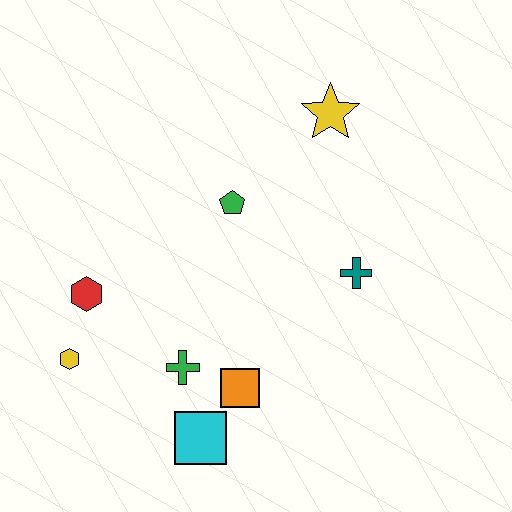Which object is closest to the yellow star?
The green pentagon is closest to the yellow star.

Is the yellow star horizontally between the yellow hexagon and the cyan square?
No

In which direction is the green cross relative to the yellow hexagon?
The green cross is to the right of the yellow hexagon.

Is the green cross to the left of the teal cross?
Yes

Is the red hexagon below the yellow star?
Yes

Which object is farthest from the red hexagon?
The yellow star is farthest from the red hexagon.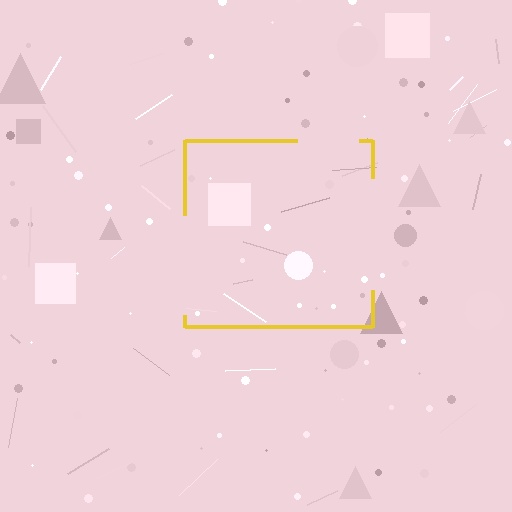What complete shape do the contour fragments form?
The contour fragments form a square.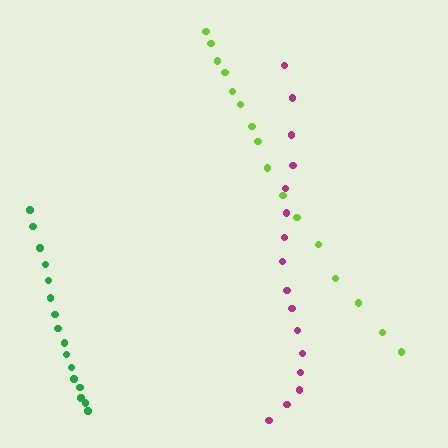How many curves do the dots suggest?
There are 3 distinct paths.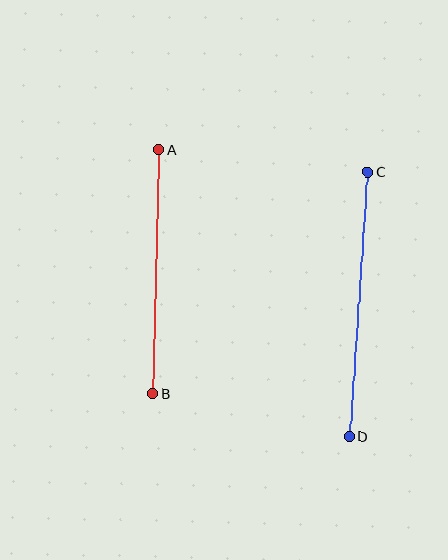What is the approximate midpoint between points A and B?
The midpoint is at approximately (156, 272) pixels.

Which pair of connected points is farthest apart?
Points C and D are farthest apart.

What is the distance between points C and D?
The distance is approximately 265 pixels.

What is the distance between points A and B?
The distance is approximately 244 pixels.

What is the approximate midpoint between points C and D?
The midpoint is at approximately (359, 304) pixels.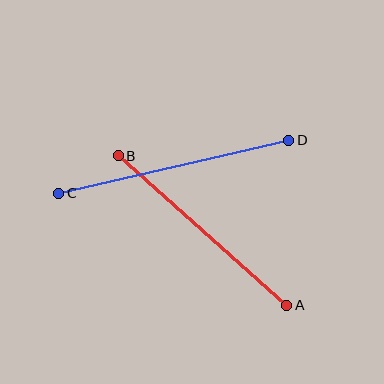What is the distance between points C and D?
The distance is approximately 236 pixels.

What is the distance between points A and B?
The distance is approximately 225 pixels.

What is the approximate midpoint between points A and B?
The midpoint is at approximately (202, 231) pixels.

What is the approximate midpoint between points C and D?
The midpoint is at approximately (174, 167) pixels.